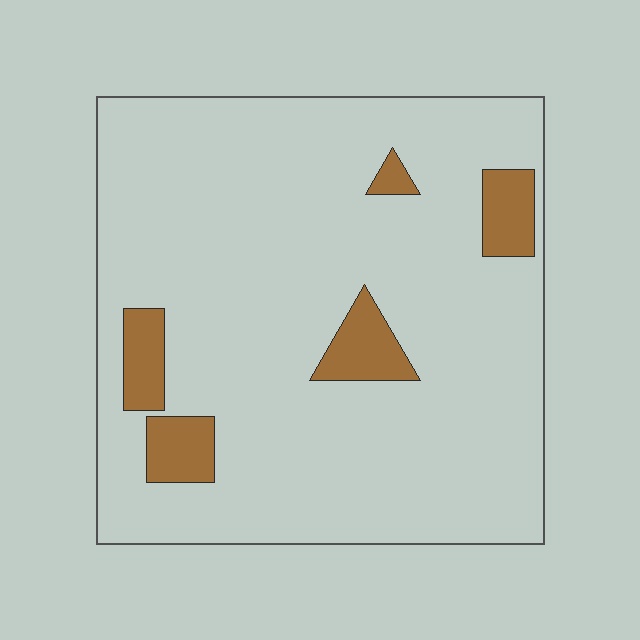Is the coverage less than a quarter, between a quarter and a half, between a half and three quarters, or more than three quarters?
Less than a quarter.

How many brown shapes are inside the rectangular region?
5.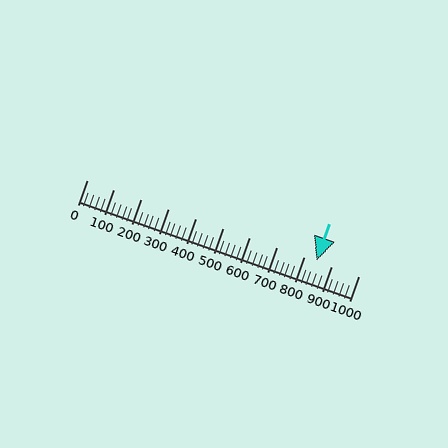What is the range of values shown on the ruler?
The ruler shows values from 0 to 1000.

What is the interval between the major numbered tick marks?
The major tick marks are spaced 100 units apart.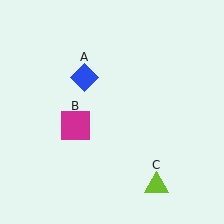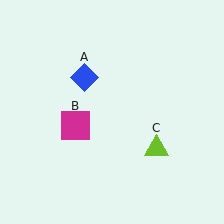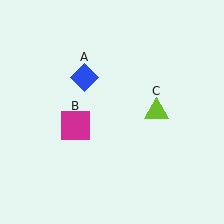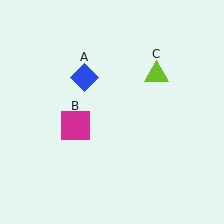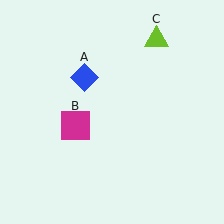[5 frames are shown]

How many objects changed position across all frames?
1 object changed position: lime triangle (object C).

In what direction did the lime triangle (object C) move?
The lime triangle (object C) moved up.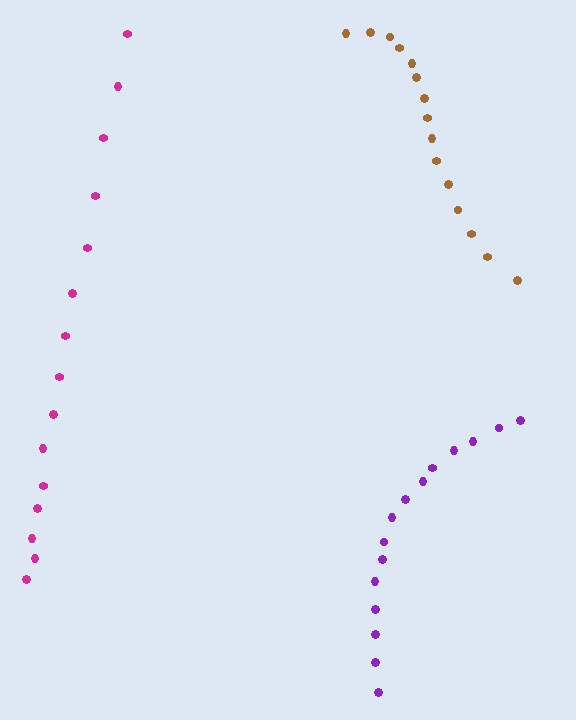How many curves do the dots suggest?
There are 3 distinct paths.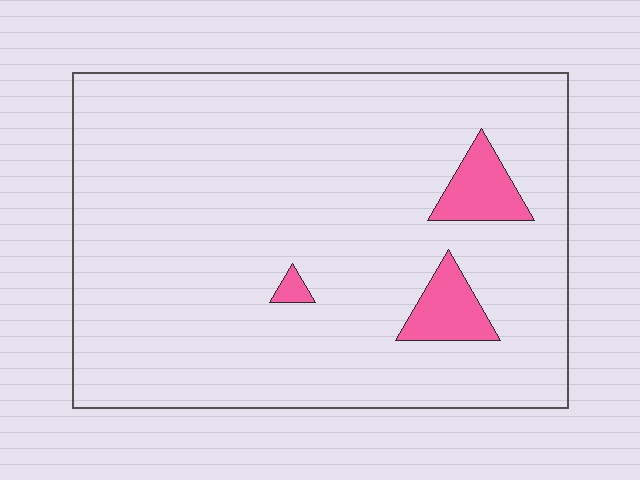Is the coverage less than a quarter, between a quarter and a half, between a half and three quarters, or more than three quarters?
Less than a quarter.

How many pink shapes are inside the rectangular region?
3.